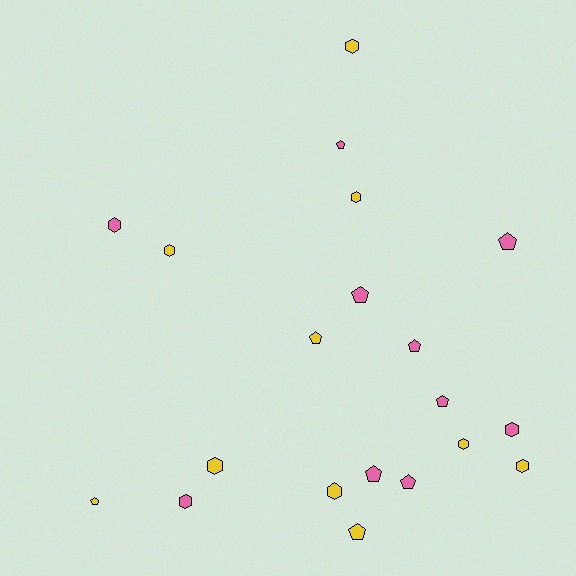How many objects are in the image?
There are 20 objects.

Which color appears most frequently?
Pink, with 10 objects.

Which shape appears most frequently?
Pentagon, with 10 objects.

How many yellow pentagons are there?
There are 3 yellow pentagons.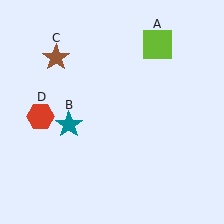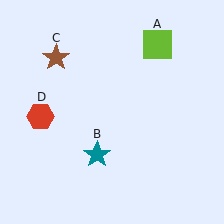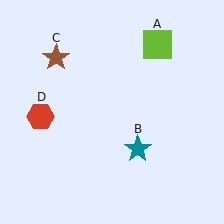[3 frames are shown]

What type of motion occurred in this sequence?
The teal star (object B) rotated counterclockwise around the center of the scene.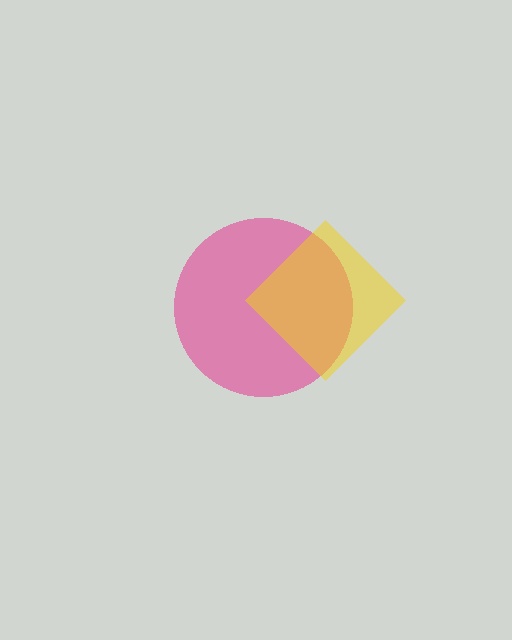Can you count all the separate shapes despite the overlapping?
Yes, there are 2 separate shapes.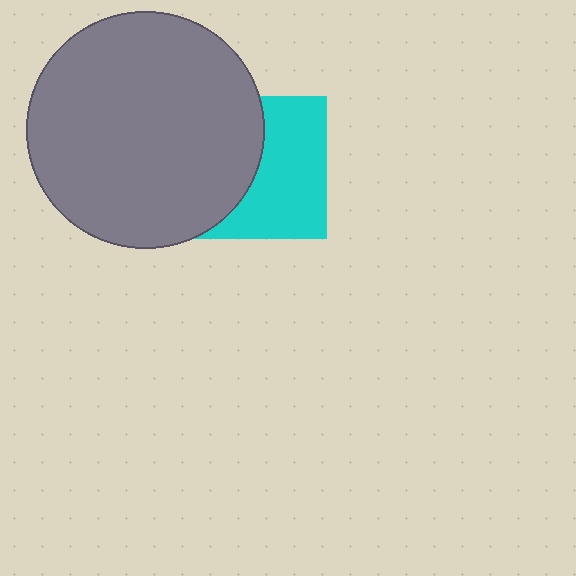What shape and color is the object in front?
The object in front is a gray circle.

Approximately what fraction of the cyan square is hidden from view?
Roughly 46% of the cyan square is hidden behind the gray circle.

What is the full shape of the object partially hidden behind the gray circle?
The partially hidden object is a cyan square.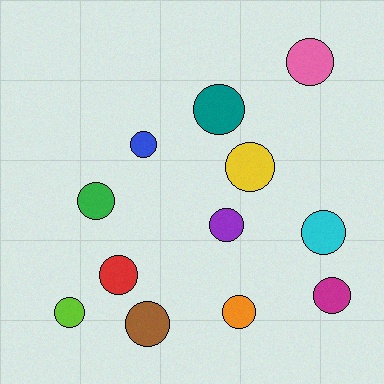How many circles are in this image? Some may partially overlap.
There are 12 circles.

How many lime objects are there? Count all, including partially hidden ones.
There is 1 lime object.